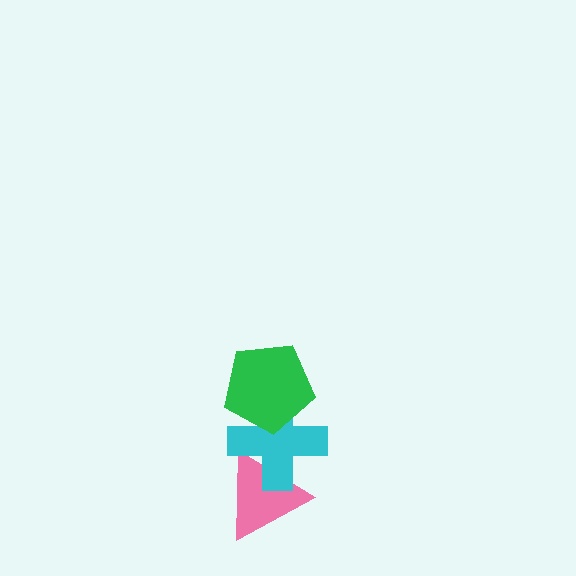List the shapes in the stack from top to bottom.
From top to bottom: the green pentagon, the cyan cross, the pink triangle.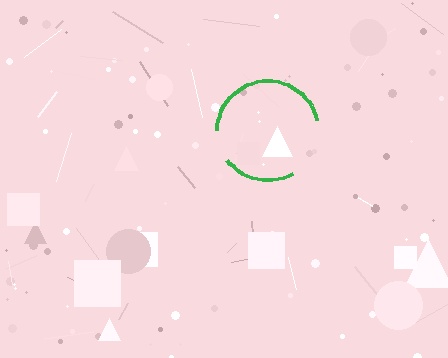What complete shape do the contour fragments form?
The contour fragments form a circle.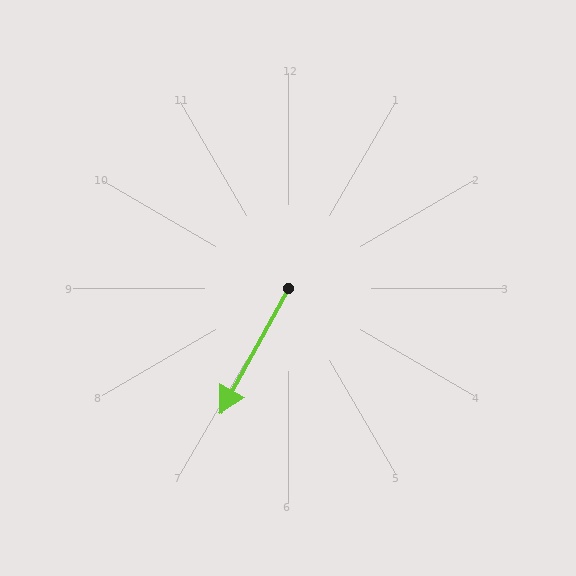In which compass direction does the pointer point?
Southwest.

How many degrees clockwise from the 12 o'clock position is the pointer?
Approximately 209 degrees.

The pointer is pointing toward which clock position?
Roughly 7 o'clock.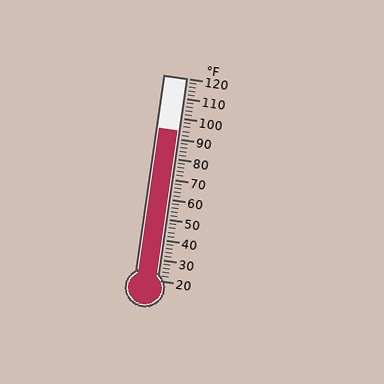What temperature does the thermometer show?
The thermometer shows approximately 94°F.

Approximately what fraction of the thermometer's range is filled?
The thermometer is filled to approximately 75% of its range.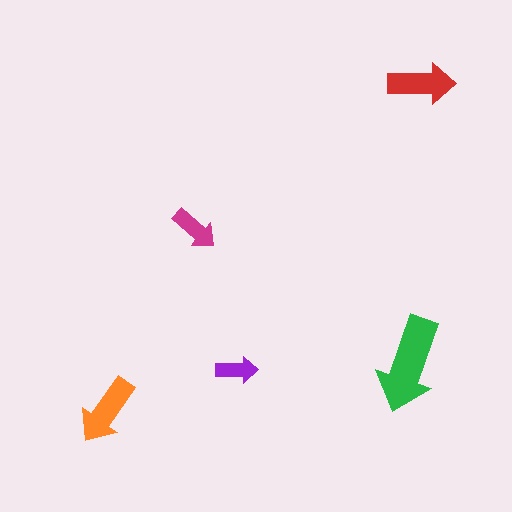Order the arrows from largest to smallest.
the green one, the orange one, the red one, the magenta one, the purple one.